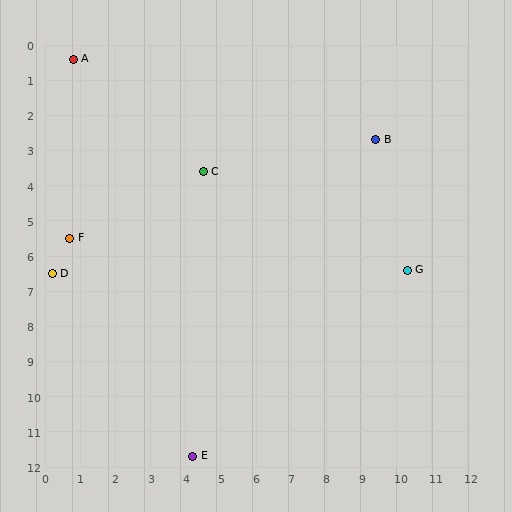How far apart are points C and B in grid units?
Points C and B are about 5.0 grid units apart.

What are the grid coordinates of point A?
Point A is at approximately (0.8, 0.4).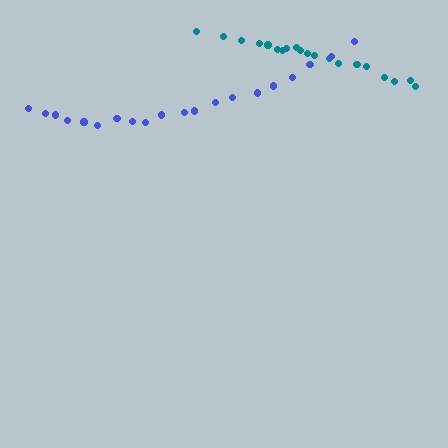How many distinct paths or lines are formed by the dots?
There are 2 distinct paths.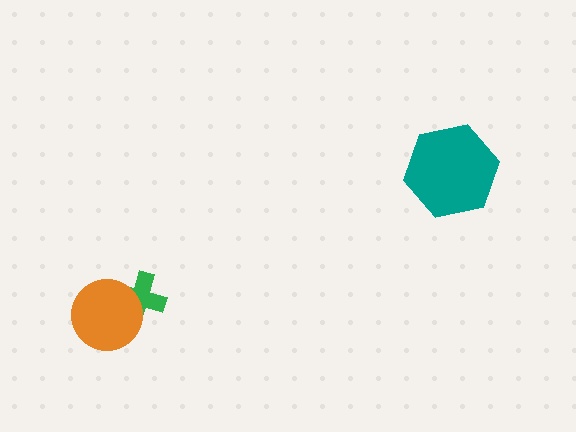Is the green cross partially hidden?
Yes, it is partially covered by another shape.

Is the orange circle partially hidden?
No, no other shape covers it.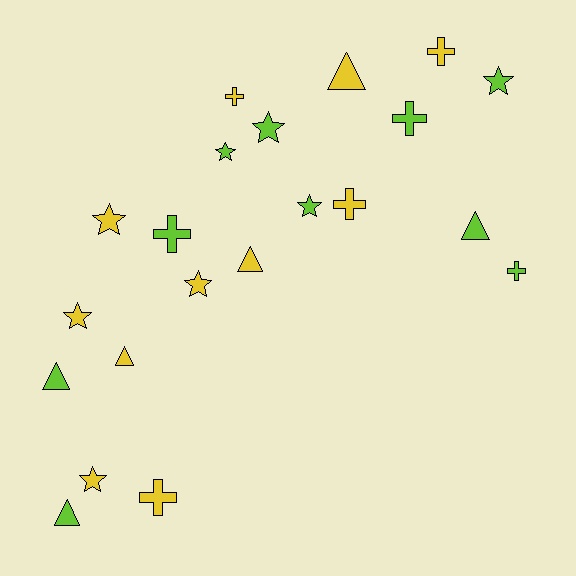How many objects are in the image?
There are 21 objects.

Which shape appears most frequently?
Star, with 8 objects.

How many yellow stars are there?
There are 4 yellow stars.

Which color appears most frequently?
Yellow, with 11 objects.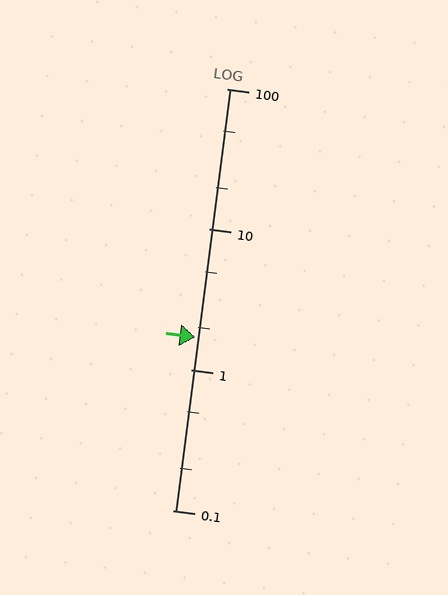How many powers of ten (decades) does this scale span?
The scale spans 3 decades, from 0.1 to 100.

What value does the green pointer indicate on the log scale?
The pointer indicates approximately 1.7.